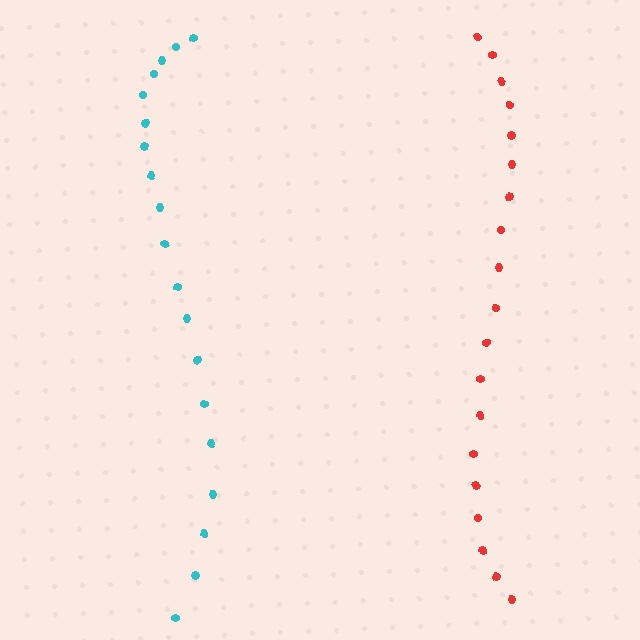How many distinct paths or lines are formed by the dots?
There are 2 distinct paths.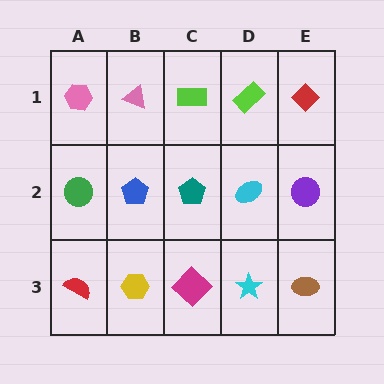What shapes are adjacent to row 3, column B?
A blue pentagon (row 2, column B), a red semicircle (row 3, column A), a magenta diamond (row 3, column C).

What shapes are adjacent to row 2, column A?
A pink hexagon (row 1, column A), a red semicircle (row 3, column A), a blue pentagon (row 2, column B).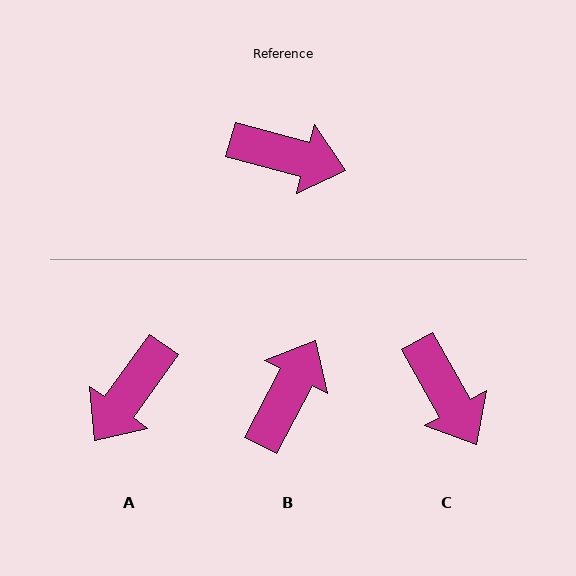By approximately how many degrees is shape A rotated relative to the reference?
Approximately 111 degrees clockwise.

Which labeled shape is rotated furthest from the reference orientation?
A, about 111 degrees away.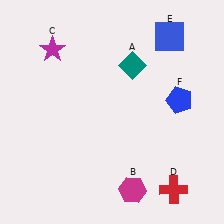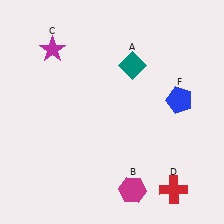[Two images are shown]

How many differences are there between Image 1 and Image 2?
There is 1 difference between the two images.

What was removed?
The blue square (E) was removed in Image 2.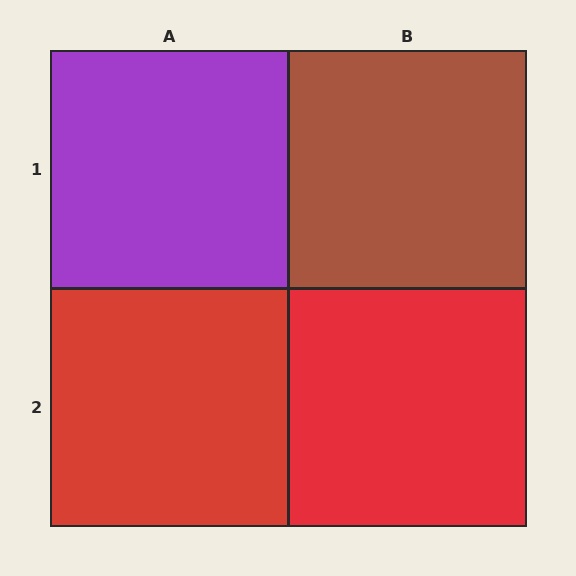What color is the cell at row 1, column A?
Purple.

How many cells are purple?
1 cell is purple.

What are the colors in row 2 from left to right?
Red, red.